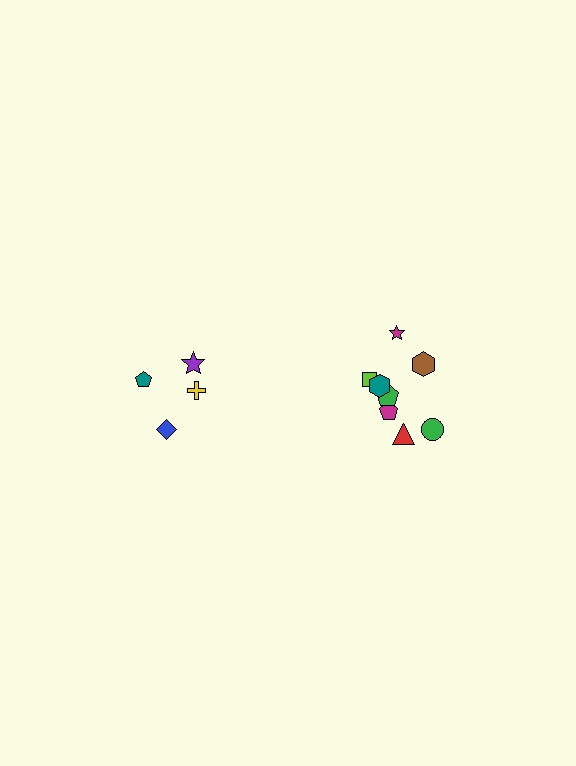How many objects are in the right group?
There are 8 objects.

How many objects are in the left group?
There are 4 objects.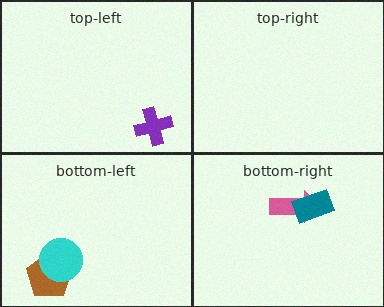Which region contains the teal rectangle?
The bottom-right region.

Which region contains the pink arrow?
The bottom-right region.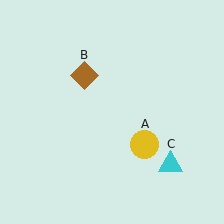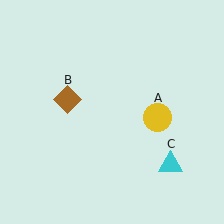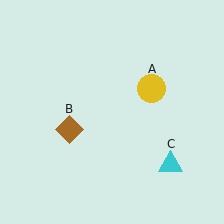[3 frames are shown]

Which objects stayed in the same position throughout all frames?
Cyan triangle (object C) remained stationary.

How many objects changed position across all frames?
2 objects changed position: yellow circle (object A), brown diamond (object B).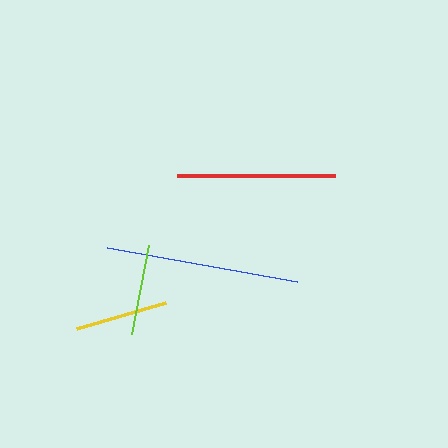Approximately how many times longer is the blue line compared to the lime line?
The blue line is approximately 2.1 times the length of the lime line.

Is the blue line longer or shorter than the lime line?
The blue line is longer than the lime line.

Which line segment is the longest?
The blue line is the longest at approximately 193 pixels.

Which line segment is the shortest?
The lime line is the shortest at approximately 91 pixels.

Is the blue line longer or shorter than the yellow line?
The blue line is longer than the yellow line.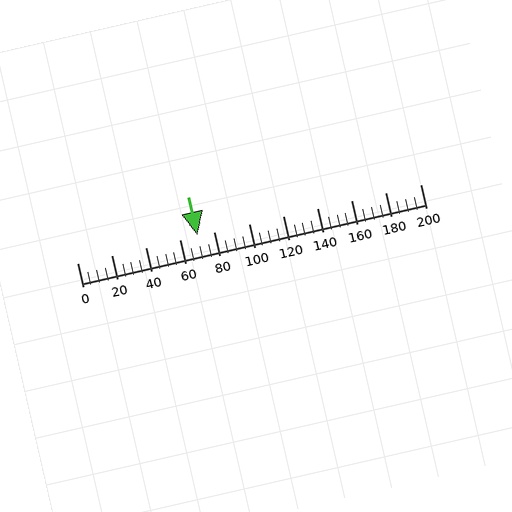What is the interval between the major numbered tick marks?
The major tick marks are spaced 20 units apart.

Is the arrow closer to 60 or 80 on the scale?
The arrow is closer to 80.